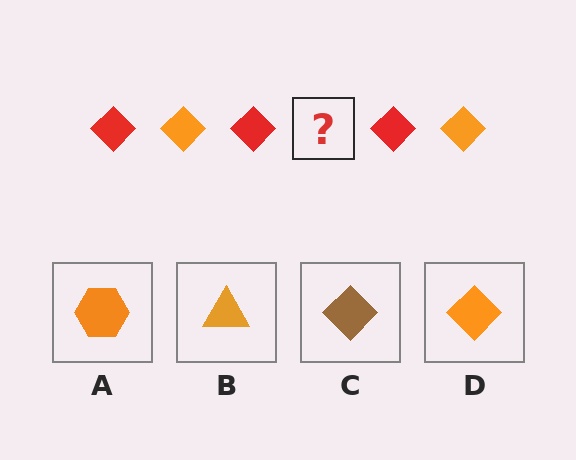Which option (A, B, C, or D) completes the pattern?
D.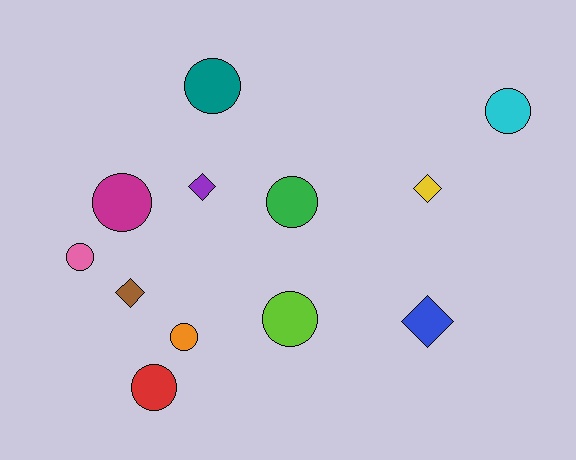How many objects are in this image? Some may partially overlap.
There are 12 objects.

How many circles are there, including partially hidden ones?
There are 8 circles.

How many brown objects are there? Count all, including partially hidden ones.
There is 1 brown object.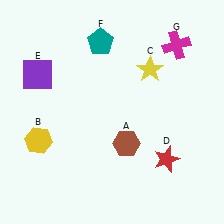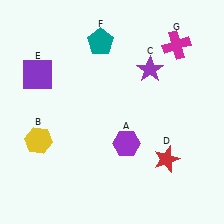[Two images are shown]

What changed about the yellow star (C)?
In Image 1, C is yellow. In Image 2, it changed to purple.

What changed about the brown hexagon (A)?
In Image 1, A is brown. In Image 2, it changed to purple.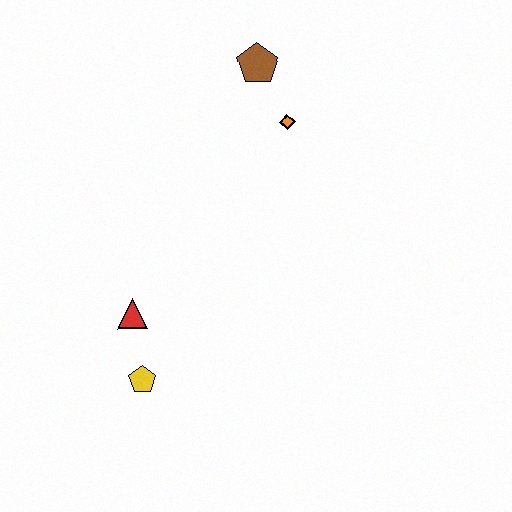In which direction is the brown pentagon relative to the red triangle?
The brown pentagon is above the red triangle.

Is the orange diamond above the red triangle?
Yes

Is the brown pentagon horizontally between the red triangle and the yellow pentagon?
No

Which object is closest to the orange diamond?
The brown pentagon is closest to the orange diamond.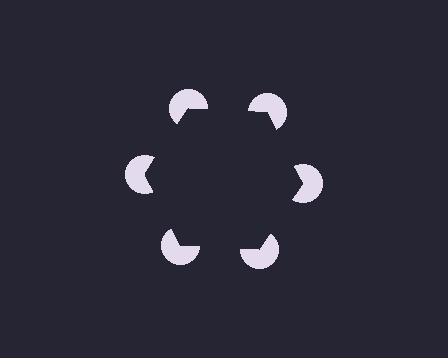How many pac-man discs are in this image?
There are 6 — one at each vertex of the illusory hexagon.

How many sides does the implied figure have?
6 sides.